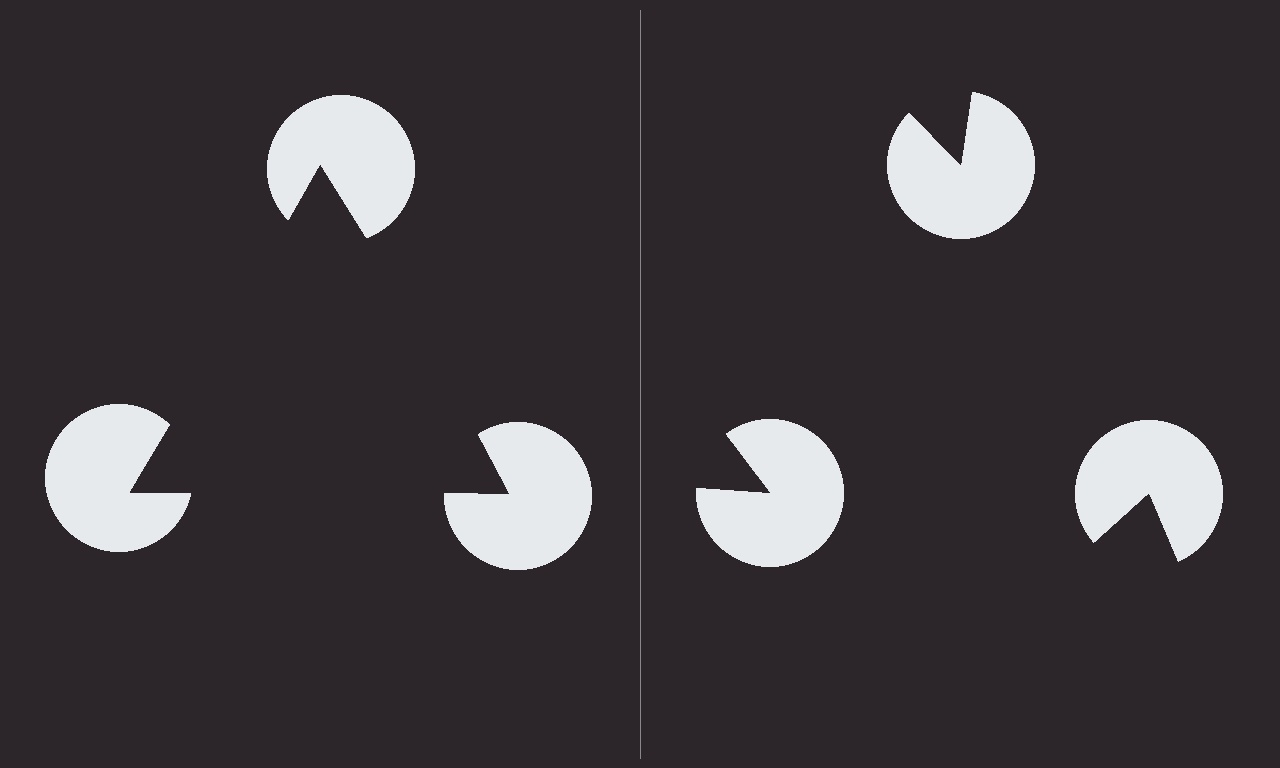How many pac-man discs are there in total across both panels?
6 — 3 on each side.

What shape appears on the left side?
An illusory triangle.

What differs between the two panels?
The pac-man discs are positioned identically on both sides; only the wedge orientations differ. On the left they align to a triangle; on the right they are misaligned.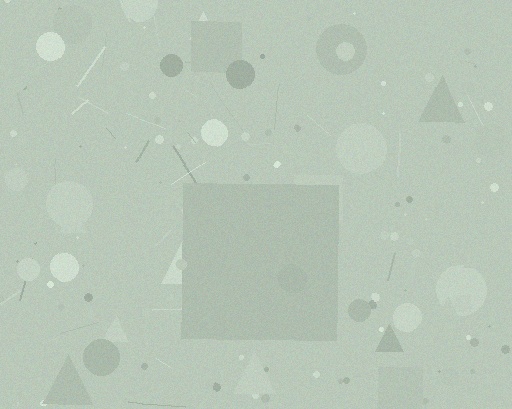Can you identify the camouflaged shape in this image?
The camouflaged shape is a square.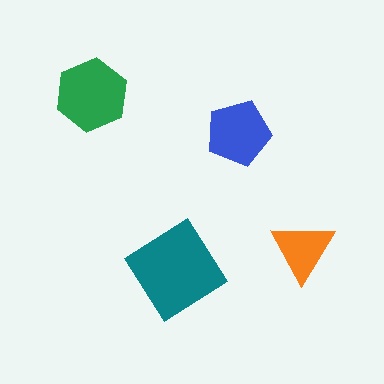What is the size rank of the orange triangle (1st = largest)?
4th.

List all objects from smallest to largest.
The orange triangle, the blue pentagon, the green hexagon, the teal diamond.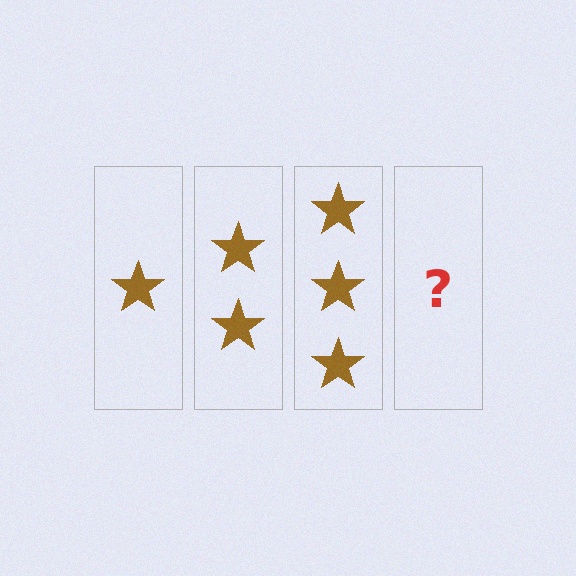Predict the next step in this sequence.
The next step is 4 stars.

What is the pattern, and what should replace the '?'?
The pattern is that each step adds one more star. The '?' should be 4 stars.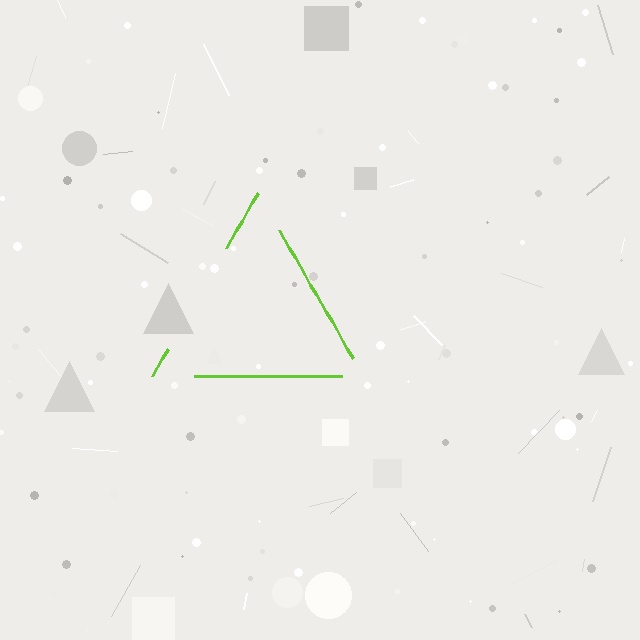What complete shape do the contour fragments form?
The contour fragments form a triangle.